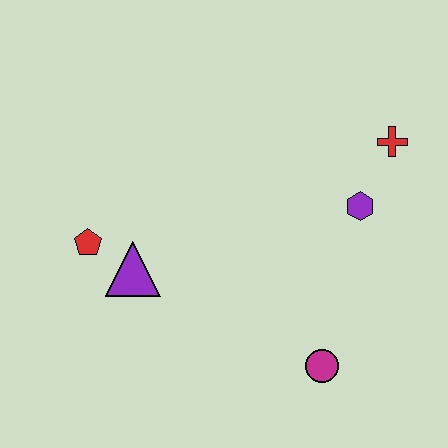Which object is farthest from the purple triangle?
The red cross is farthest from the purple triangle.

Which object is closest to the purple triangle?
The red pentagon is closest to the purple triangle.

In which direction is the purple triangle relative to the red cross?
The purple triangle is to the left of the red cross.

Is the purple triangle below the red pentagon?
Yes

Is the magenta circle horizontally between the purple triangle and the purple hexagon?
Yes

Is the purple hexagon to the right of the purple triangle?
Yes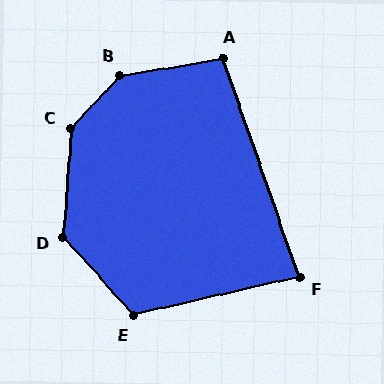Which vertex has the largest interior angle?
B, at approximately 142 degrees.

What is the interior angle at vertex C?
Approximately 141 degrees (obtuse).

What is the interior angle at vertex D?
Approximately 134 degrees (obtuse).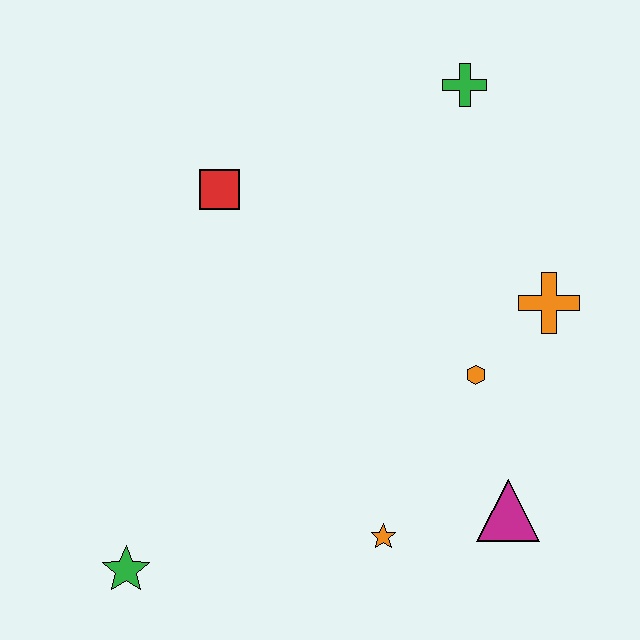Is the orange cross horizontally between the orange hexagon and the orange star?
No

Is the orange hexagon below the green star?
No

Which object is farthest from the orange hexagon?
The green star is farthest from the orange hexagon.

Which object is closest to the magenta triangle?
The orange star is closest to the magenta triangle.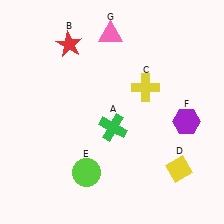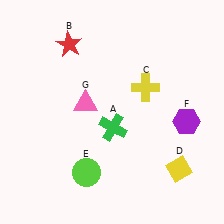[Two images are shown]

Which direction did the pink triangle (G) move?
The pink triangle (G) moved down.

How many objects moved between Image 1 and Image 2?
1 object moved between the two images.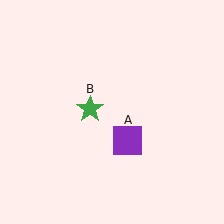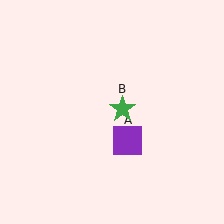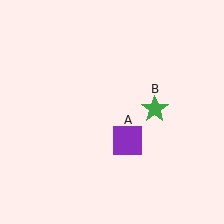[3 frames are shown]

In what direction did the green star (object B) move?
The green star (object B) moved right.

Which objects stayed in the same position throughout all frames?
Purple square (object A) remained stationary.